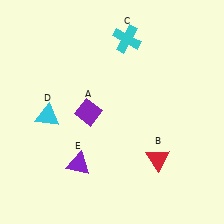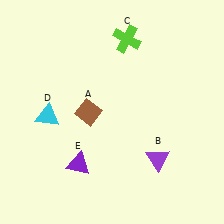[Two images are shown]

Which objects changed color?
A changed from purple to brown. B changed from red to purple. C changed from cyan to lime.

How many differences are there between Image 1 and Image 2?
There are 3 differences between the two images.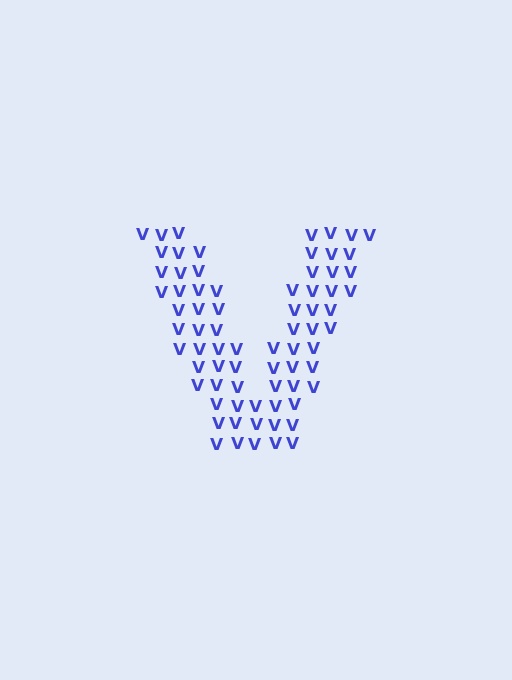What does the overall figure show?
The overall figure shows the letter V.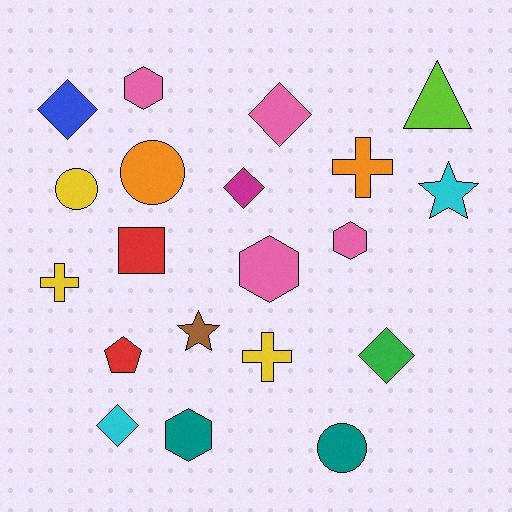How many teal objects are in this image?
There are 2 teal objects.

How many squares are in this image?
There is 1 square.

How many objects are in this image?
There are 20 objects.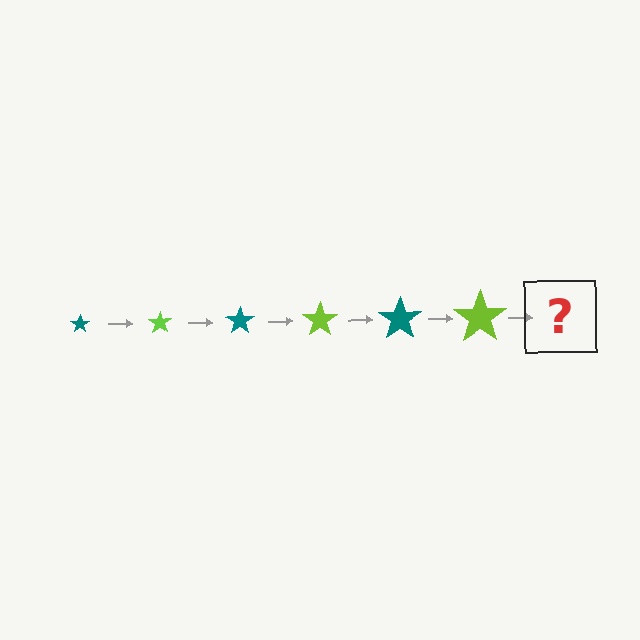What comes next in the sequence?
The next element should be a teal star, larger than the previous one.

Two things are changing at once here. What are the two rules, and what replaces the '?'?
The two rules are that the star grows larger each step and the color cycles through teal and lime. The '?' should be a teal star, larger than the previous one.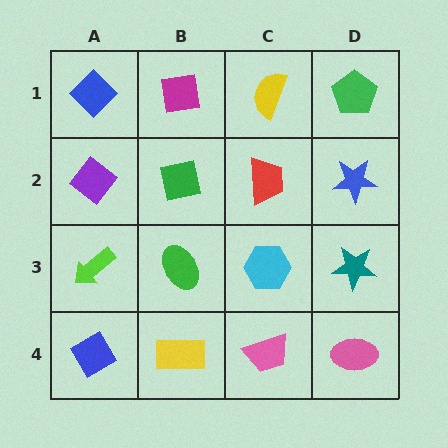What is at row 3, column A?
A lime arrow.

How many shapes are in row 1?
4 shapes.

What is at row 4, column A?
A blue diamond.